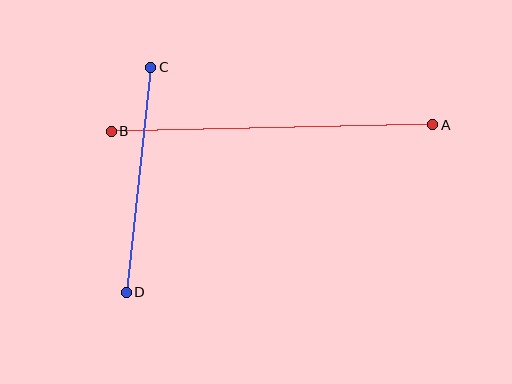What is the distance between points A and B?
The distance is approximately 322 pixels.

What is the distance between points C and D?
The distance is approximately 226 pixels.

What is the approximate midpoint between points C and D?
The midpoint is at approximately (139, 180) pixels.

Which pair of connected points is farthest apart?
Points A and B are farthest apart.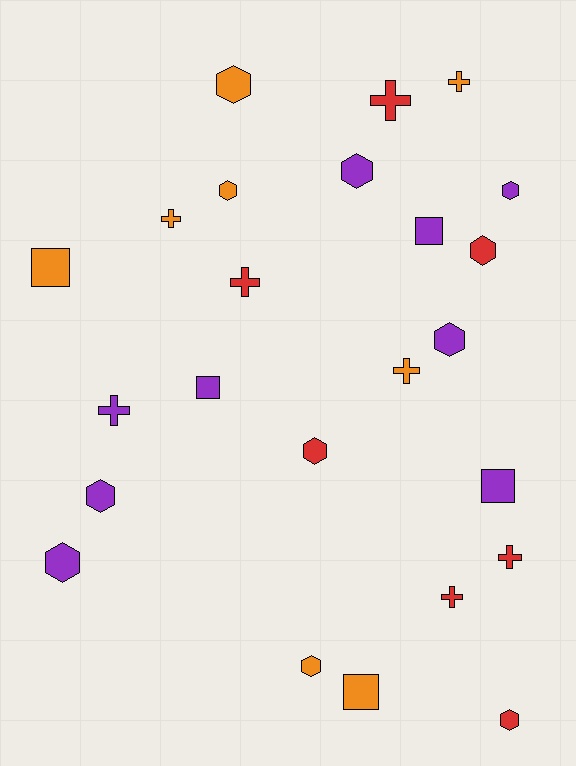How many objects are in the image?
There are 24 objects.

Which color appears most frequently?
Purple, with 9 objects.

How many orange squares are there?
There are 2 orange squares.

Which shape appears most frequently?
Hexagon, with 11 objects.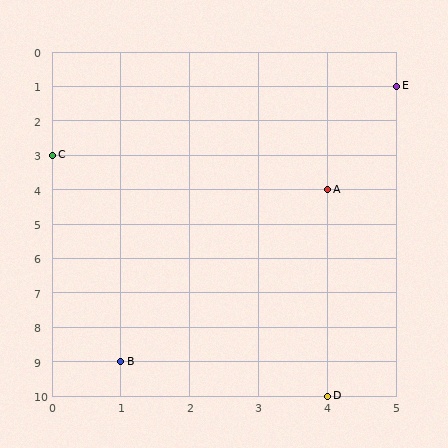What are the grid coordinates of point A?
Point A is at grid coordinates (4, 4).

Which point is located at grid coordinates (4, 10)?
Point D is at (4, 10).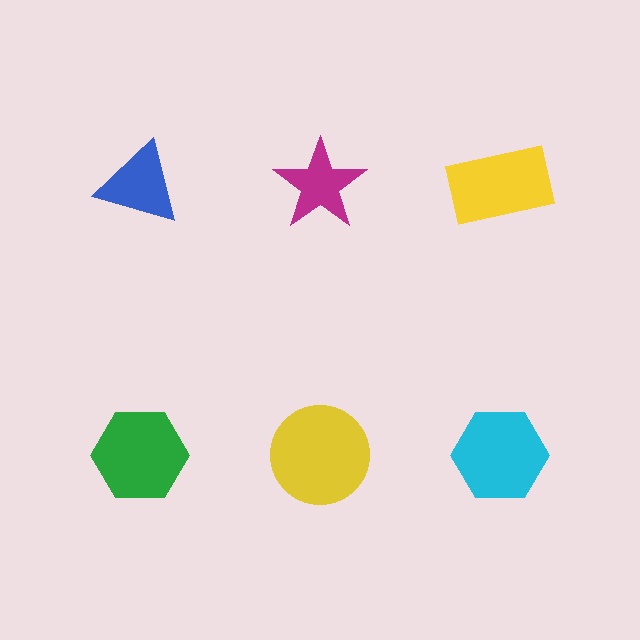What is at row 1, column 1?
A blue triangle.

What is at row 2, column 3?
A cyan hexagon.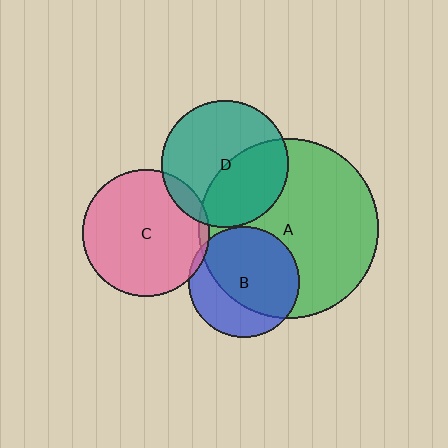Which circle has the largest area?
Circle A (green).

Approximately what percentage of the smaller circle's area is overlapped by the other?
Approximately 5%.